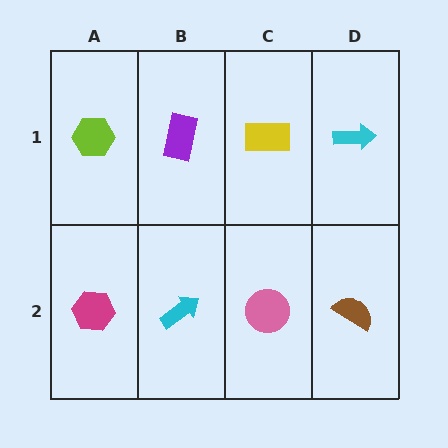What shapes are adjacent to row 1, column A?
A magenta hexagon (row 2, column A), a purple rectangle (row 1, column B).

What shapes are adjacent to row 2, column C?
A yellow rectangle (row 1, column C), a cyan arrow (row 2, column B), a brown semicircle (row 2, column D).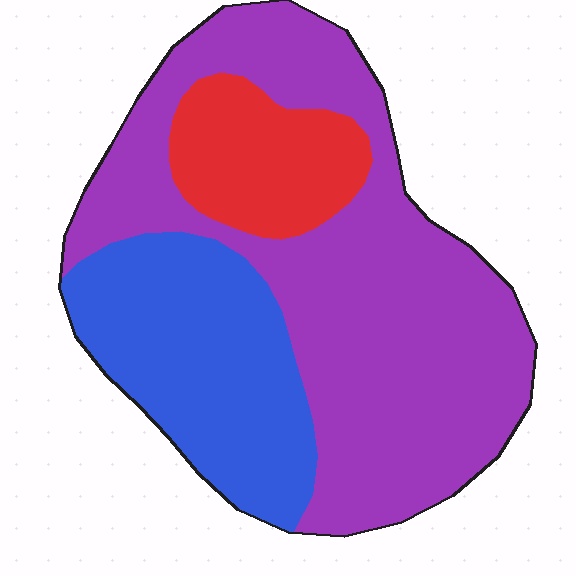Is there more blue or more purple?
Purple.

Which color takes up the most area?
Purple, at roughly 60%.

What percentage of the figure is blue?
Blue covers about 30% of the figure.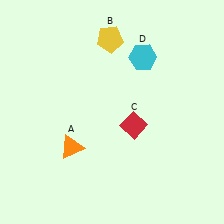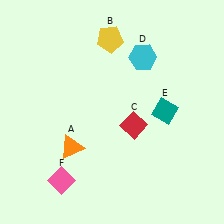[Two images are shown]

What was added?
A teal diamond (E), a pink diamond (F) were added in Image 2.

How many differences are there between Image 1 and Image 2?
There are 2 differences between the two images.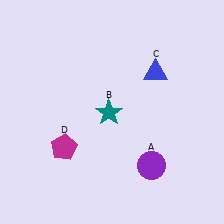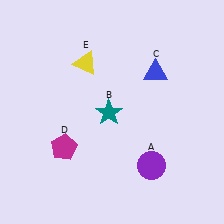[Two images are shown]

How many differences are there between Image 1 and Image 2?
There is 1 difference between the two images.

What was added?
A yellow triangle (E) was added in Image 2.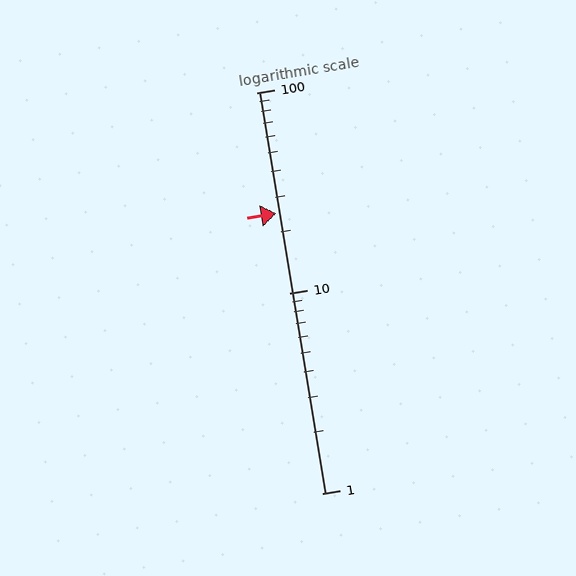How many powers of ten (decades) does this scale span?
The scale spans 2 decades, from 1 to 100.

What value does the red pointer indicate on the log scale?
The pointer indicates approximately 25.